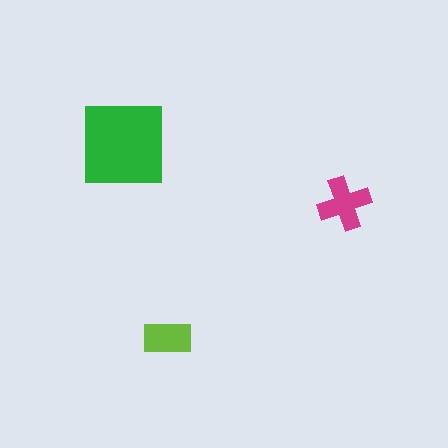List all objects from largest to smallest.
The green square, the magenta cross, the lime rectangle.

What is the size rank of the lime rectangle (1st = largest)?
3rd.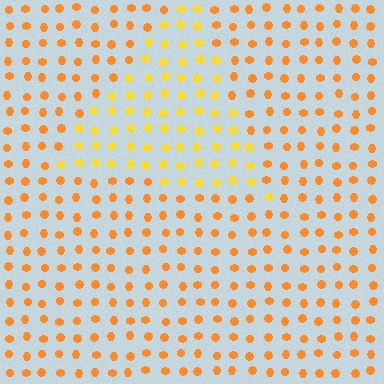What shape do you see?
I see a triangle.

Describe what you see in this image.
The image is filled with small orange elements in a uniform arrangement. A triangle-shaped region is visible where the elements are tinted to a slightly different hue, forming a subtle color boundary.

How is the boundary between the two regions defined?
The boundary is defined purely by a slight shift in hue (about 23 degrees). Spacing, size, and orientation are identical on both sides.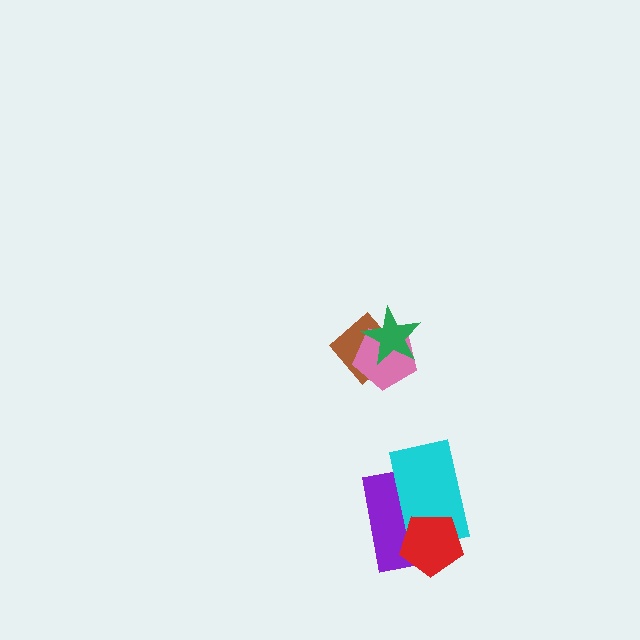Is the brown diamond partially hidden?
Yes, it is partially covered by another shape.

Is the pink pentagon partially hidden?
Yes, it is partially covered by another shape.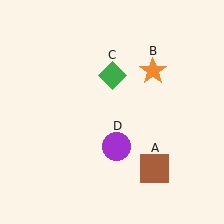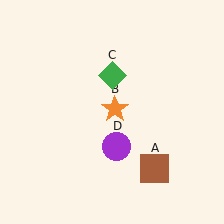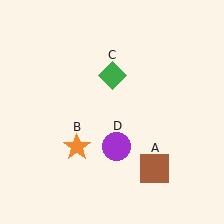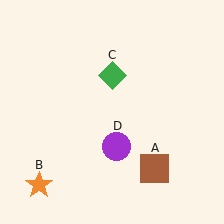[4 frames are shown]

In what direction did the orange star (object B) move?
The orange star (object B) moved down and to the left.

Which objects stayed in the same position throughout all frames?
Brown square (object A) and green diamond (object C) and purple circle (object D) remained stationary.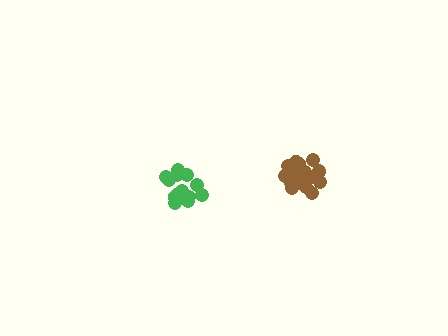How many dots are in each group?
Group 1: 15 dots, Group 2: 19 dots (34 total).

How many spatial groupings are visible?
There are 2 spatial groupings.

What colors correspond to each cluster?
The clusters are colored: green, brown.